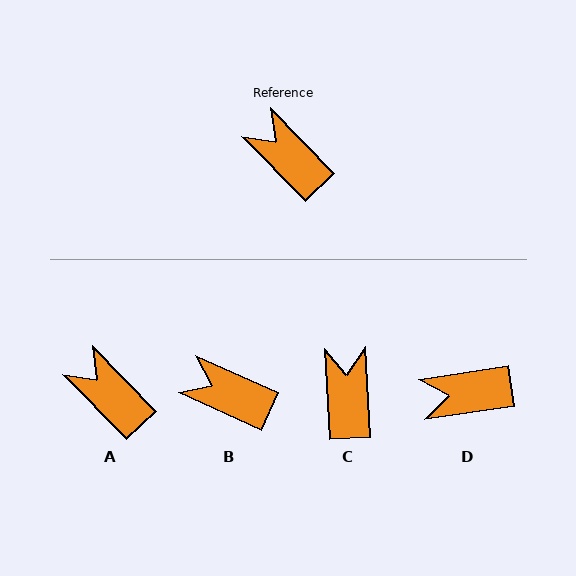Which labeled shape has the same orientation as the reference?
A.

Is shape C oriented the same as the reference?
No, it is off by about 41 degrees.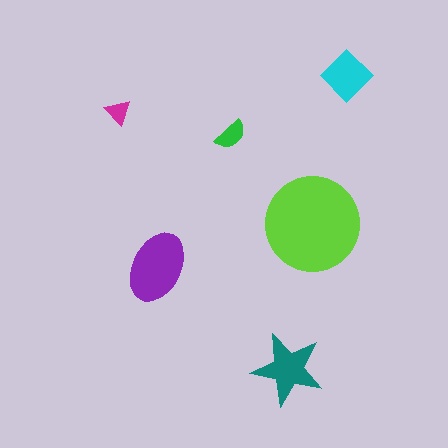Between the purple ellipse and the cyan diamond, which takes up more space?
The purple ellipse.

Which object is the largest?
The lime circle.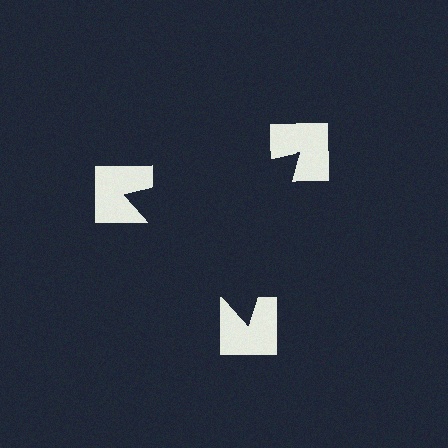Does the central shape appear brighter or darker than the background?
It typically appears slightly darker than the background, even though no actual brightness change is drawn.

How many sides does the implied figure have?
3 sides.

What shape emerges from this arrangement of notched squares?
An illusory triangle — its edges are inferred from the aligned wedge cuts in the notched squares, not physically drawn.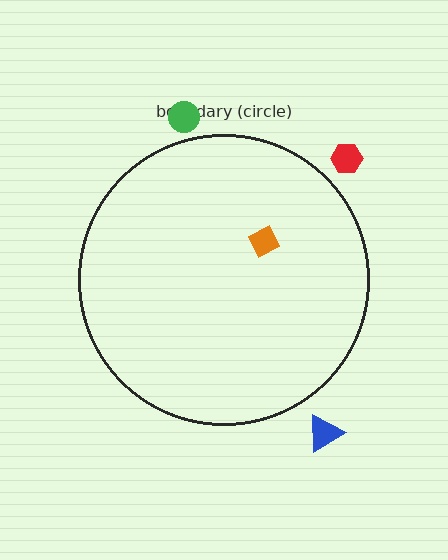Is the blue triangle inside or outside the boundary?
Outside.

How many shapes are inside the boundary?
1 inside, 3 outside.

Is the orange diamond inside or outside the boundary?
Inside.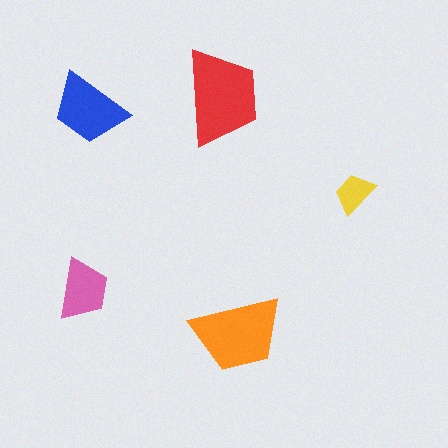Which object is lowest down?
The orange trapezoid is bottommost.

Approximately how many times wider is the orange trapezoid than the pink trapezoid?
About 1.5 times wider.